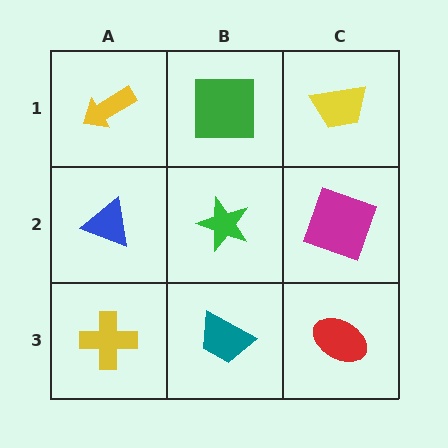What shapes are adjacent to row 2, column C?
A yellow trapezoid (row 1, column C), a red ellipse (row 3, column C), a green star (row 2, column B).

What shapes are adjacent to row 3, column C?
A magenta square (row 2, column C), a teal trapezoid (row 3, column B).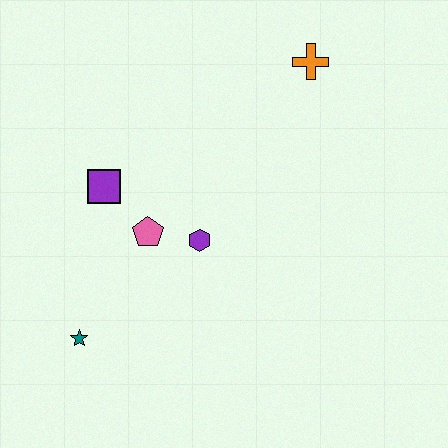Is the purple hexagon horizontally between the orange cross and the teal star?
Yes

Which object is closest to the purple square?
The pink pentagon is closest to the purple square.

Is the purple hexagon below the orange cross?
Yes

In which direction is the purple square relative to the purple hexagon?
The purple square is to the left of the purple hexagon.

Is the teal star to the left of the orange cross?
Yes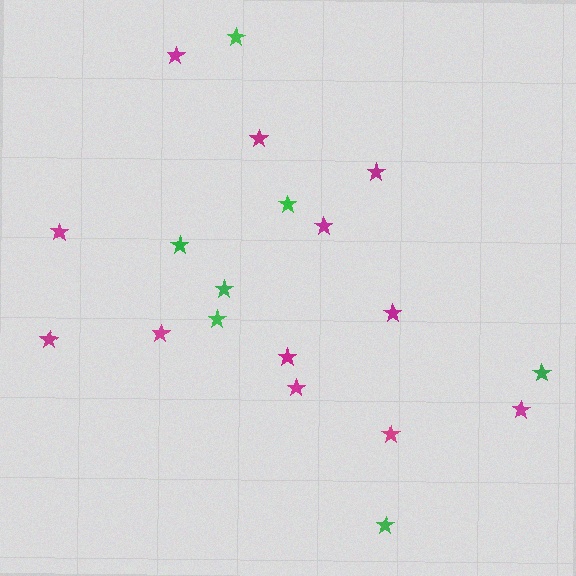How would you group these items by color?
There are 2 groups: one group of green stars (7) and one group of magenta stars (12).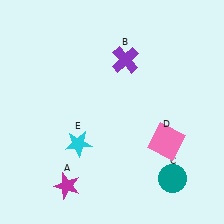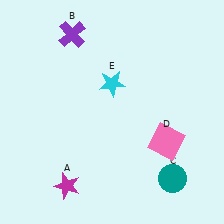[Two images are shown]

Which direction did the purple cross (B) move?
The purple cross (B) moved left.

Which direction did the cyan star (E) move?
The cyan star (E) moved up.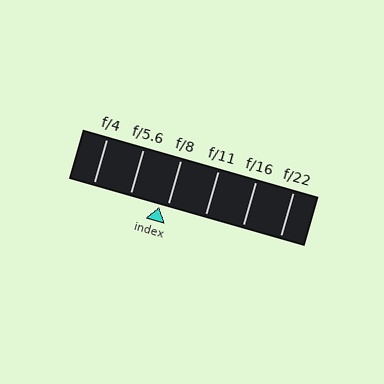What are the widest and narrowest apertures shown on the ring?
The widest aperture shown is f/4 and the narrowest is f/22.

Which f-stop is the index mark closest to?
The index mark is closest to f/8.